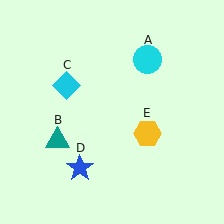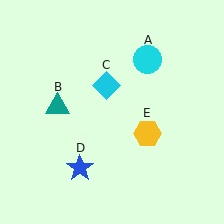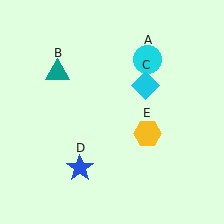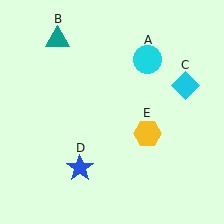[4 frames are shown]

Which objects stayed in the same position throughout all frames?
Cyan circle (object A) and blue star (object D) and yellow hexagon (object E) remained stationary.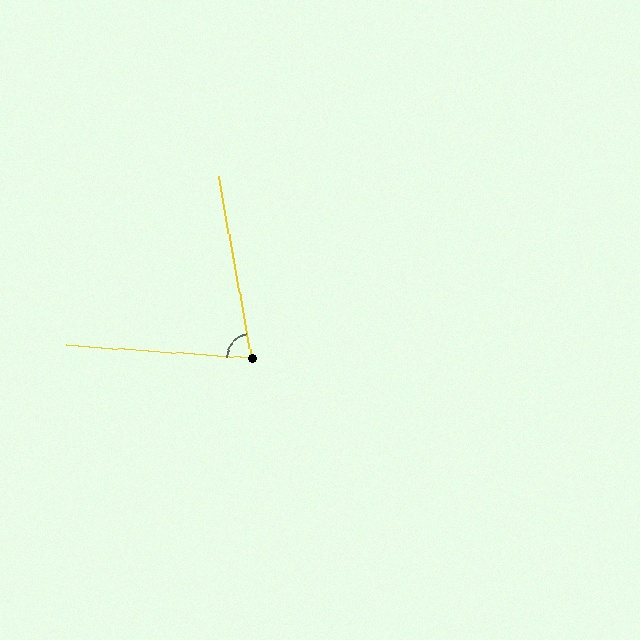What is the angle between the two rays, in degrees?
Approximately 76 degrees.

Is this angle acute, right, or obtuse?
It is acute.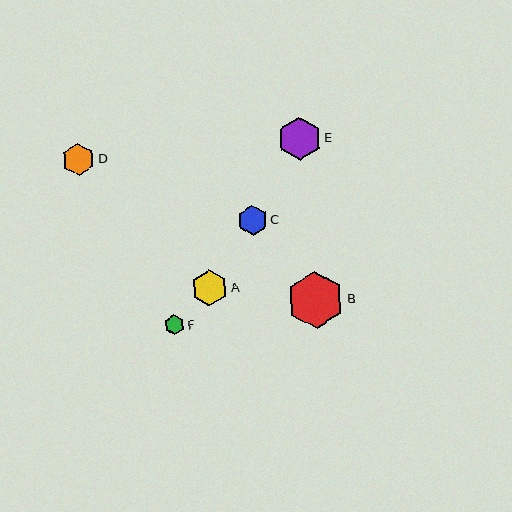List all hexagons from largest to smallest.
From largest to smallest: B, E, A, D, C, F.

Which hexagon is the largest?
Hexagon B is the largest with a size of approximately 57 pixels.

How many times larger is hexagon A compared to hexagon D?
Hexagon A is approximately 1.1 times the size of hexagon D.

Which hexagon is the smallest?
Hexagon F is the smallest with a size of approximately 20 pixels.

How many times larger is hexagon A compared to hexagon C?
Hexagon A is approximately 1.2 times the size of hexagon C.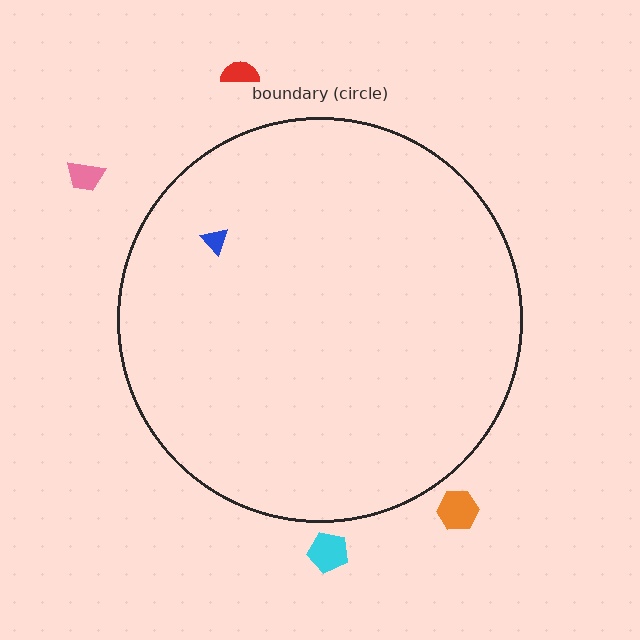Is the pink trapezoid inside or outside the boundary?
Outside.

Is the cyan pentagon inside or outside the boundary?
Outside.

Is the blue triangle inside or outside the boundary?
Inside.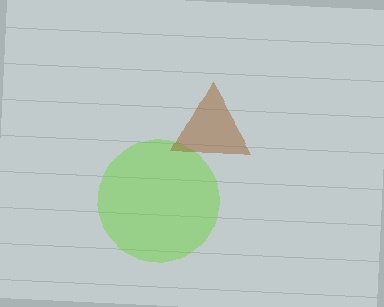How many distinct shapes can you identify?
There are 2 distinct shapes: a lime circle, a brown triangle.